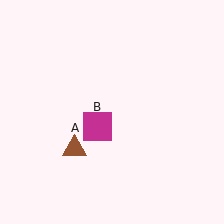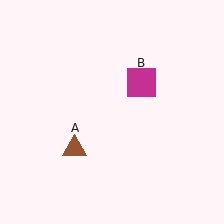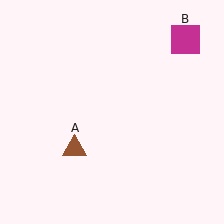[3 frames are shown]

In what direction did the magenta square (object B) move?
The magenta square (object B) moved up and to the right.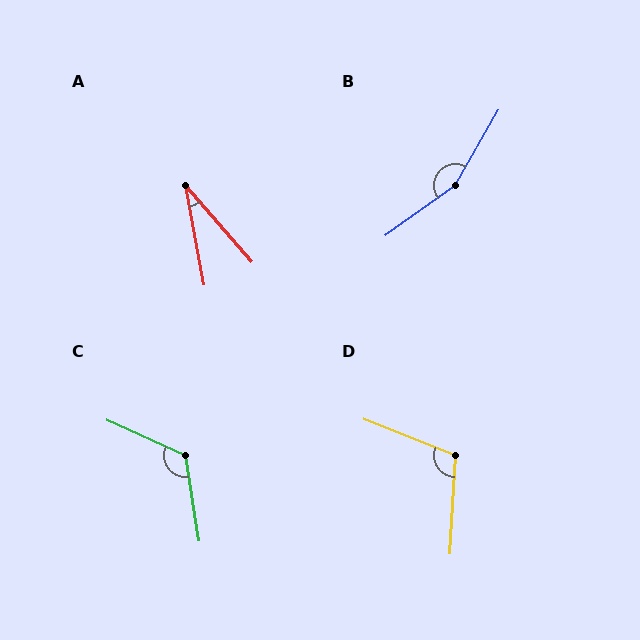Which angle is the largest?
B, at approximately 156 degrees.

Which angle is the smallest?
A, at approximately 30 degrees.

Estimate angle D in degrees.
Approximately 109 degrees.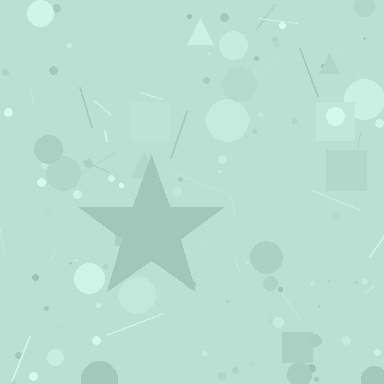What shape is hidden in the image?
A star is hidden in the image.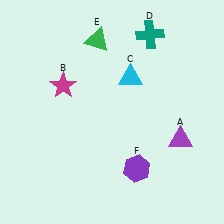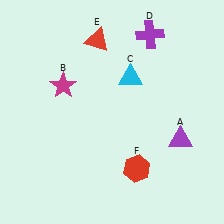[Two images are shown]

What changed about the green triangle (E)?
In Image 1, E is green. In Image 2, it changed to red.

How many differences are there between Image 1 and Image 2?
There are 3 differences between the two images.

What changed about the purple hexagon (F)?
In Image 1, F is purple. In Image 2, it changed to red.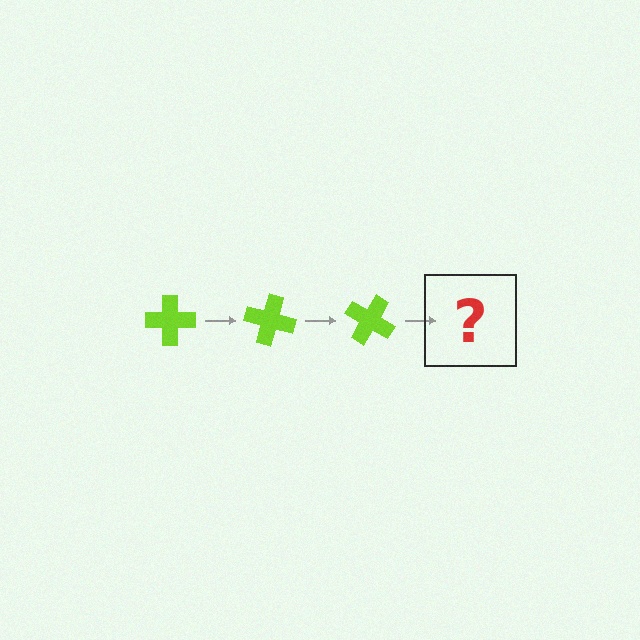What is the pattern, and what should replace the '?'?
The pattern is that the cross rotates 15 degrees each step. The '?' should be a lime cross rotated 45 degrees.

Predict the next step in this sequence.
The next step is a lime cross rotated 45 degrees.